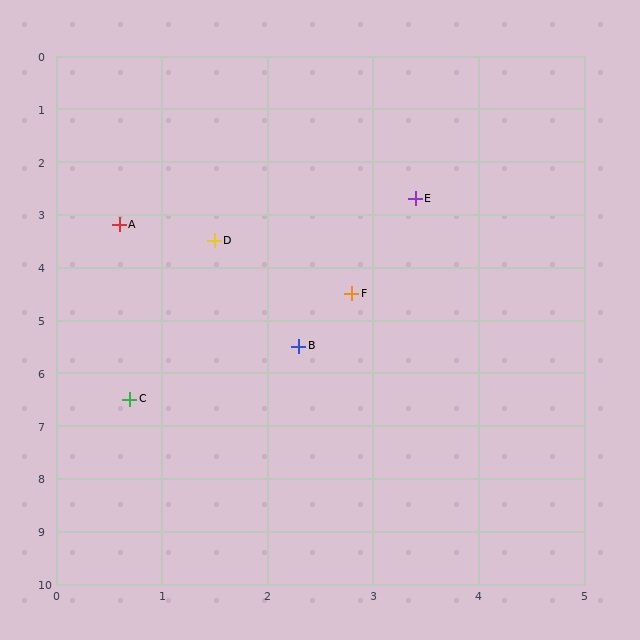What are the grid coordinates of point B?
Point B is at approximately (2.3, 5.5).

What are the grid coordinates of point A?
Point A is at approximately (0.6, 3.2).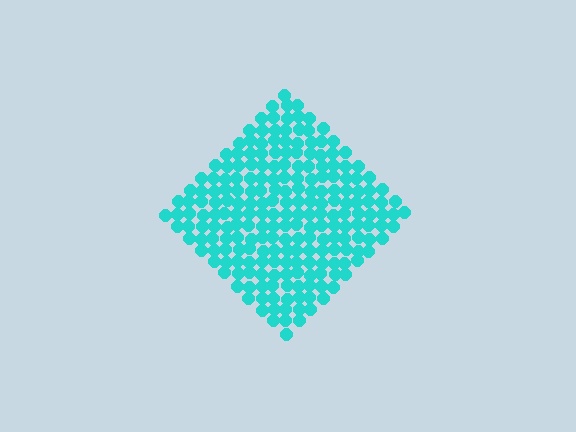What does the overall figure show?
The overall figure shows a diamond.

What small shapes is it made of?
It is made of small circles.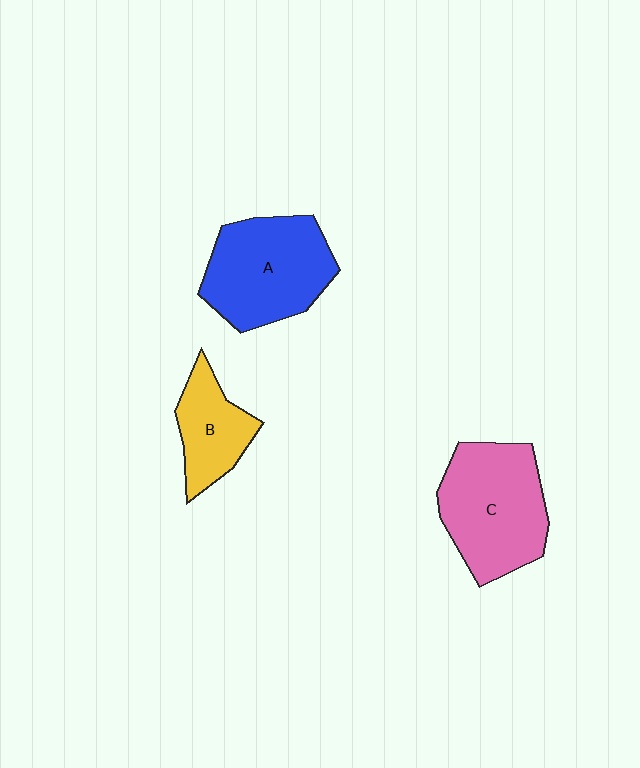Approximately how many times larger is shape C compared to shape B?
Approximately 1.8 times.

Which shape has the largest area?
Shape C (pink).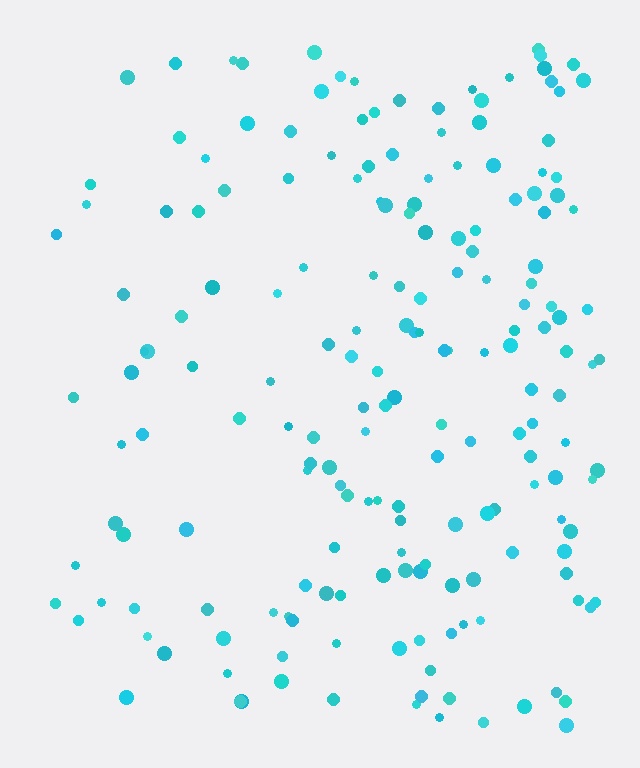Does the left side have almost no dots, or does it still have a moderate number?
Still a moderate number, just noticeably fewer than the right.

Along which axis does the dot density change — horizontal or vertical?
Horizontal.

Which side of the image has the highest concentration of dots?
The right.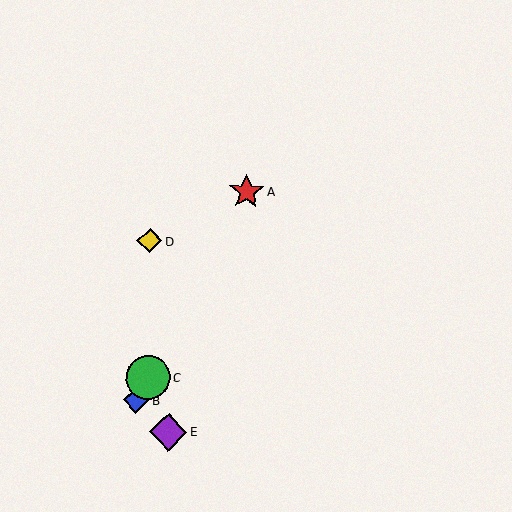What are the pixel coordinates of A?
Object A is at (246, 192).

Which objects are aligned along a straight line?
Objects A, B, C are aligned along a straight line.